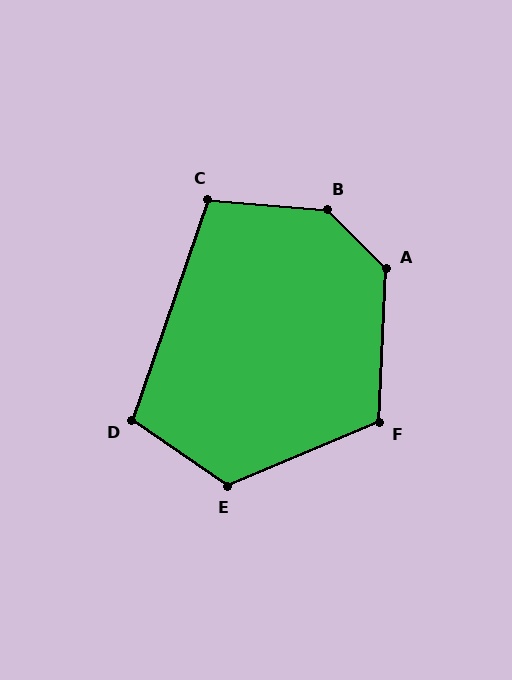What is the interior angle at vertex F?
Approximately 115 degrees (obtuse).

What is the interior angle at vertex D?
Approximately 105 degrees (obtuse).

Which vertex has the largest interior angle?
B, at approximately 140 degrees.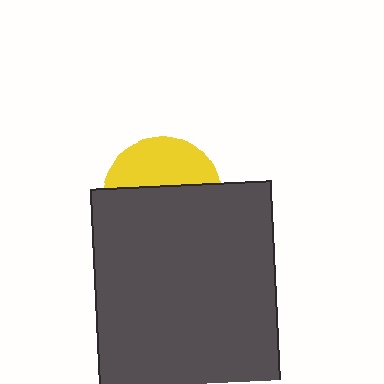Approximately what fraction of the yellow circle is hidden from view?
Roughly 61% of the yellow circle is hidden behind the dark gray rectangle.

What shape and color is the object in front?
The object in front is a dark gray rectangle.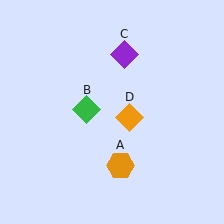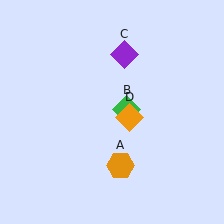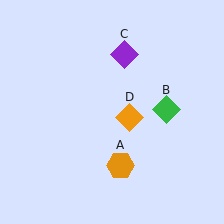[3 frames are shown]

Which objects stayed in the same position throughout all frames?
Orange hexagon (object A) and purple diamond (object C) and orange diamond (object D) remained stationary.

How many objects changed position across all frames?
1 object changed position: green diamond (object B).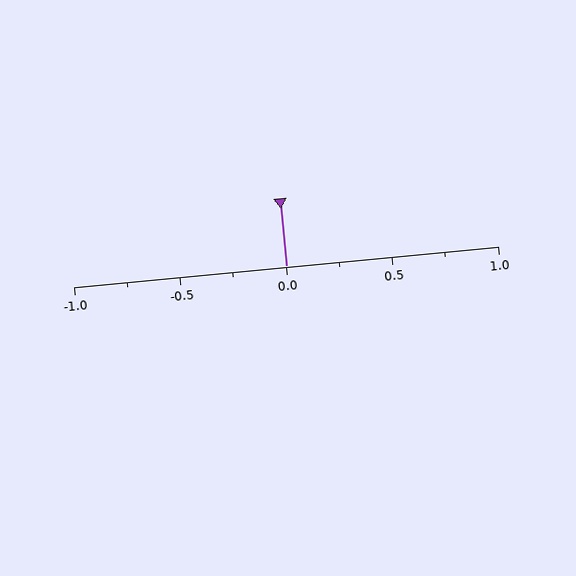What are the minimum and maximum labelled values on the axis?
The axis runs from -1.0 to 1.0.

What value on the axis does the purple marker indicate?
The marker indicates approximately 0.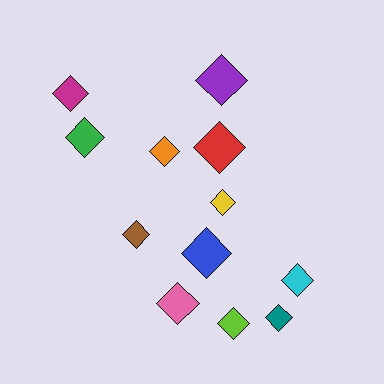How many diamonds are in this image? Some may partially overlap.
There are 12 diamonds.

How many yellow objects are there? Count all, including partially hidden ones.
There is 1 yellow object.